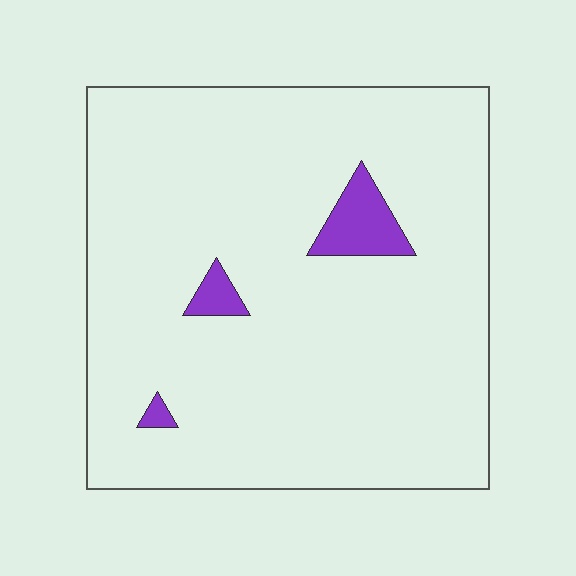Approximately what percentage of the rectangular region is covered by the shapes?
Approximately 5%.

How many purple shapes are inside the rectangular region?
3.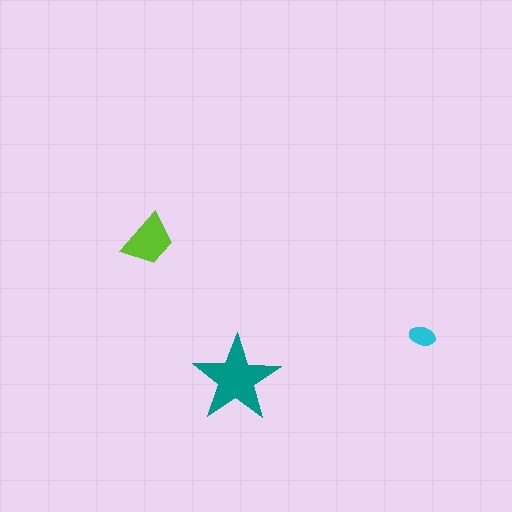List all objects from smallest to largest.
The cyan ellipse, the lime trapezoid, the teal star.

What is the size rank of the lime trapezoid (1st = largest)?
2nd.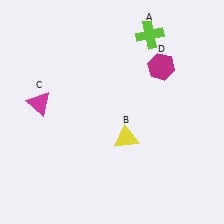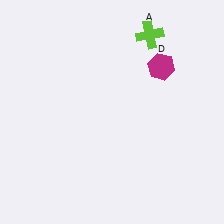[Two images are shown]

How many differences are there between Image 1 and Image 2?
There are 2 differences between the two images.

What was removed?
The yellow triangle (B), the magenta triangle (C) were removed in Image 2.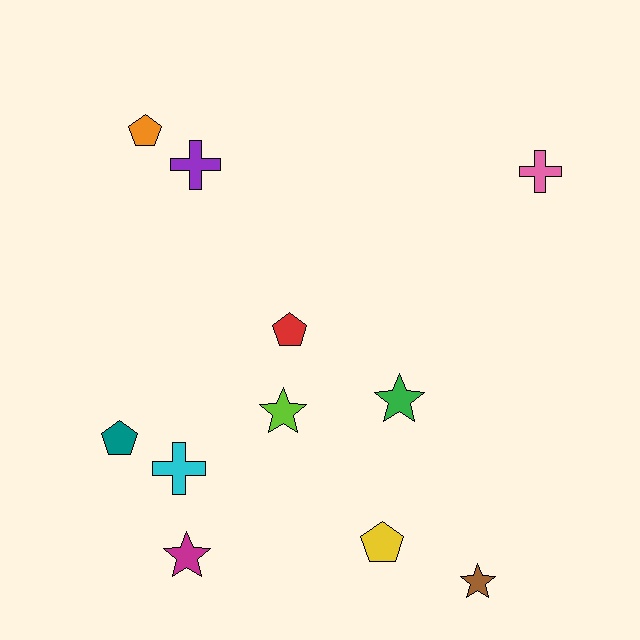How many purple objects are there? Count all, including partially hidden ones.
There is 1 purple object.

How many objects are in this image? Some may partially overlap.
There are 11 objects.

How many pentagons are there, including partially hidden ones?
There are 4 pentagons.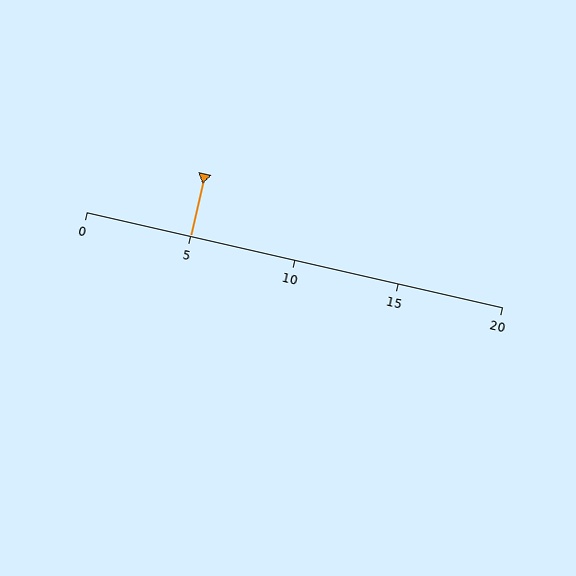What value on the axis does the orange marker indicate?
The marker indicates approximately 5.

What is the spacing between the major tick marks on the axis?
The major ticks are spaced 5 apart.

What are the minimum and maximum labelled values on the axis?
The axis runs from 0 to 20.